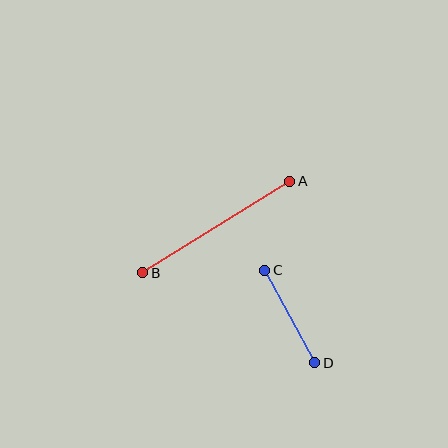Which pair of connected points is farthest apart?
Points A and B are farthest apart.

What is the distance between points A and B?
The distance is approximately 173 pixels.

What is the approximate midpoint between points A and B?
The midpoint is at approximately (216, 227) pixels.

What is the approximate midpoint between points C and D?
The midpoint is at approximately (290, 316) pixels.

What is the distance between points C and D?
The distance is approximately 105 pixels.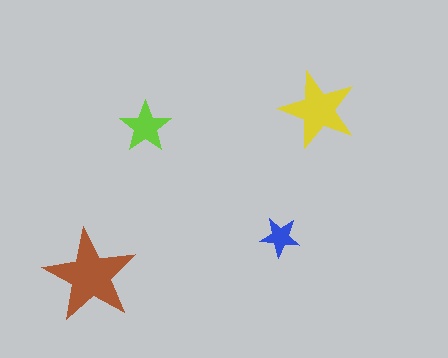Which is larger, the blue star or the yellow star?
The yellow one.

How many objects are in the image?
There are 4 objects in the image.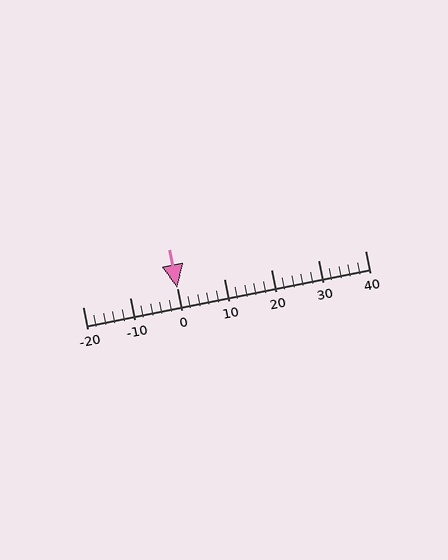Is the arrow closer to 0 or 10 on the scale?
The arrow is closer to 0.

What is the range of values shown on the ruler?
The ruler shows values from -20 to 40.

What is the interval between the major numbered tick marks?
The major tick marks are spaced 10 units apart.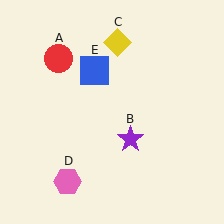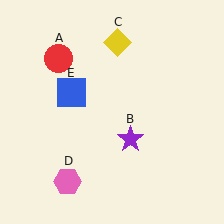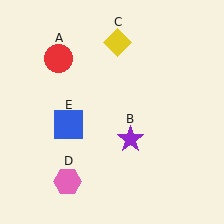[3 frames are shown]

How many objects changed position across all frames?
1 object changed position: blue square (object E).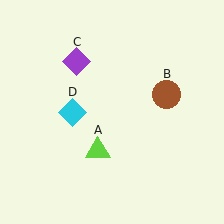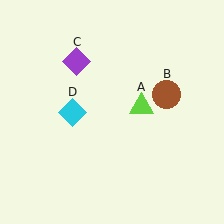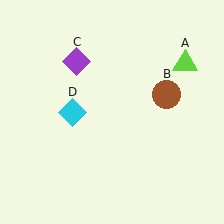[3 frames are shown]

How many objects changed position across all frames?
1 object changed position: lime triangle (object A).